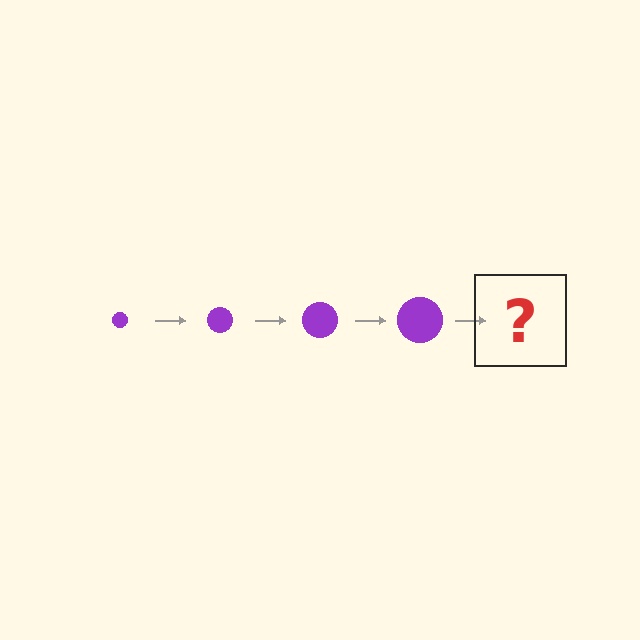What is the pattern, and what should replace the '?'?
The pattern is that the circle gets progressively larger each step. The '?' should be a purple circle, larger than the previous one.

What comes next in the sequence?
The next element should be a purple circle, larger than the previous one.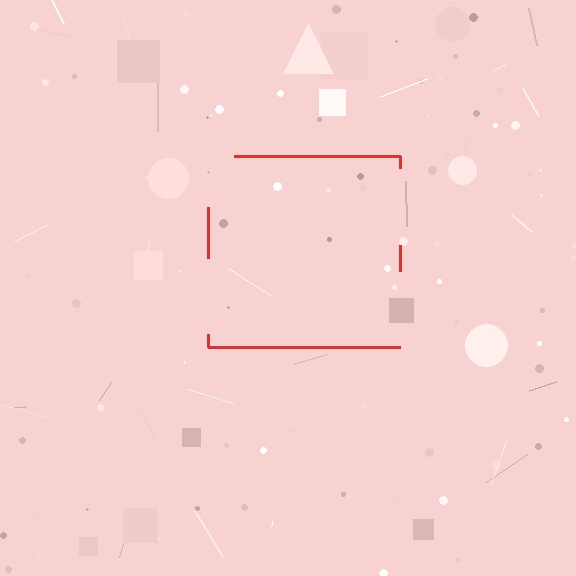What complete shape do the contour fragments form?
The contour fragments form a square.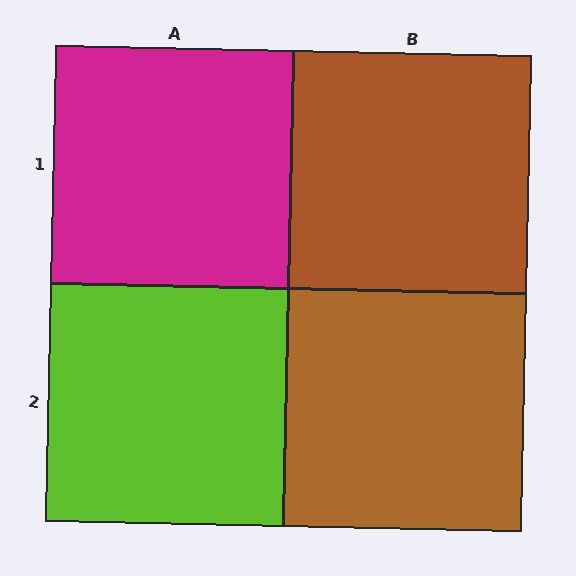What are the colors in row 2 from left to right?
Lime, brown.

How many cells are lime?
1 cell is lime.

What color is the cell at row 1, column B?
Brown.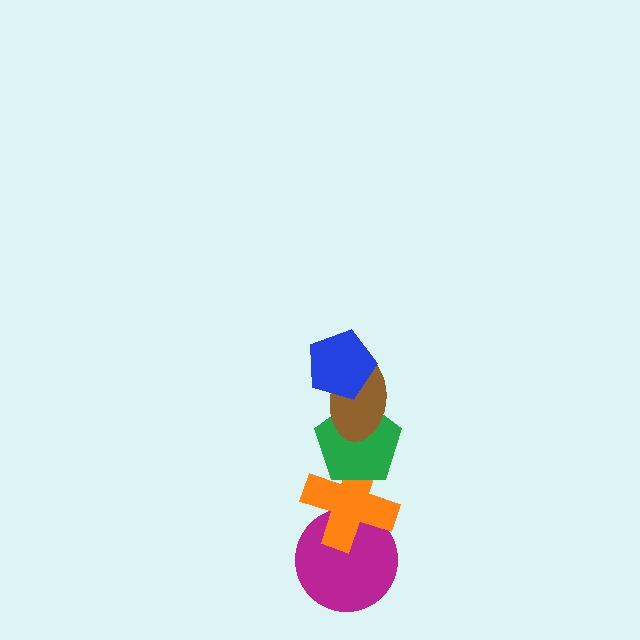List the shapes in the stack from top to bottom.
From top to bottom: the blue pentagon, the brown ellipse, the green pentagon, the orange cross, the magenta circle.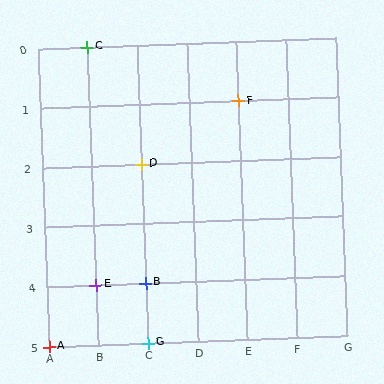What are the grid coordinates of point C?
Point C is at grid coordinates (B, 0).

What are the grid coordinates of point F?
Point F is at grid coordinates (E, 1).